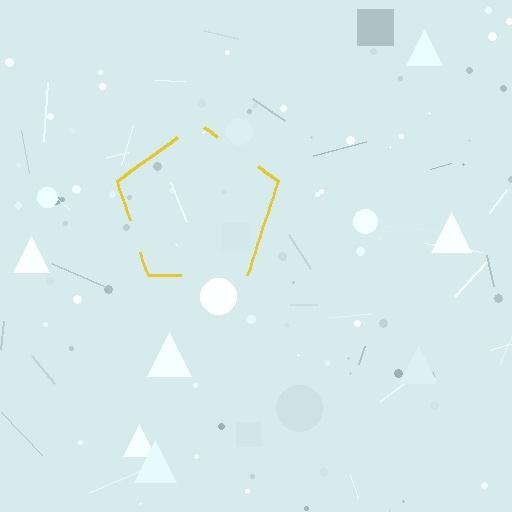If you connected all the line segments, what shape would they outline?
They would outline a pentagon.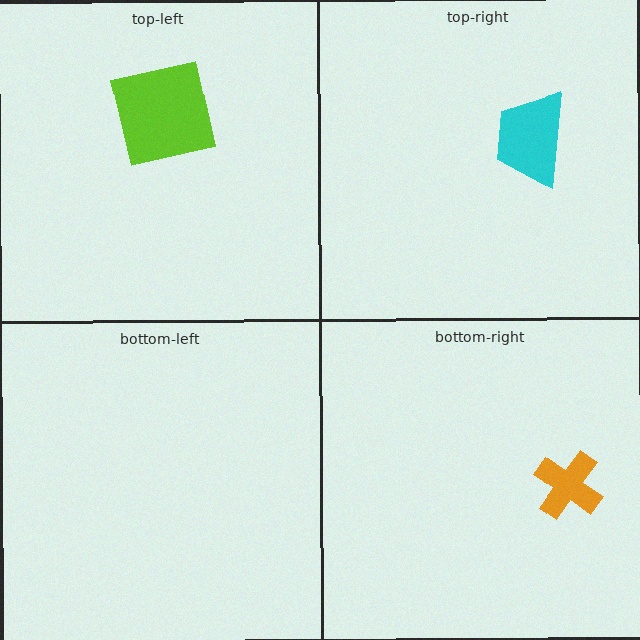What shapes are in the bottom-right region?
The orange cross.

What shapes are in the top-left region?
The lime square.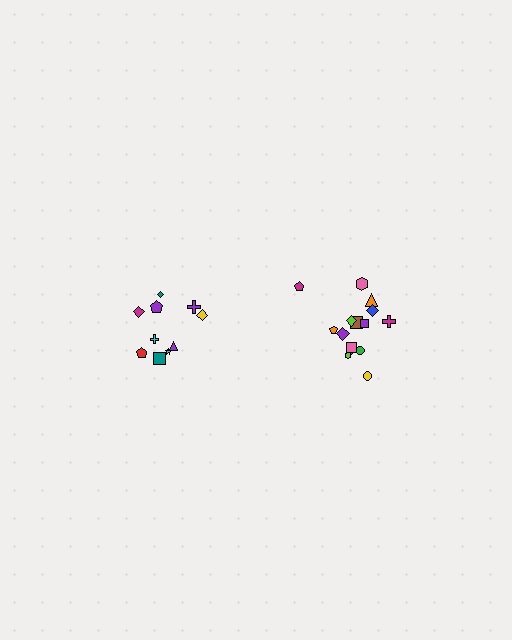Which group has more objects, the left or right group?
The right group.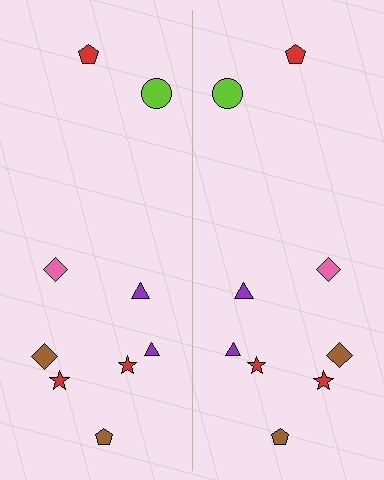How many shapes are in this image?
There are 18 shapes in this image.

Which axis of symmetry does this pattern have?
The pattern has a vertical axis of symmetry running through the center of the image.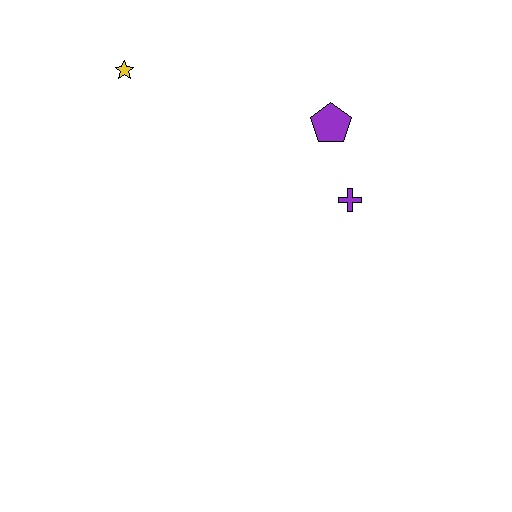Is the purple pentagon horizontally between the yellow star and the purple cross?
Yes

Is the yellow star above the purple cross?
Yes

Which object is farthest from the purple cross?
The yellow star is farthest from the purple cross.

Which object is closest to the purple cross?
The purple pentagon is closest to the purple cross.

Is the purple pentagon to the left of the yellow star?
No